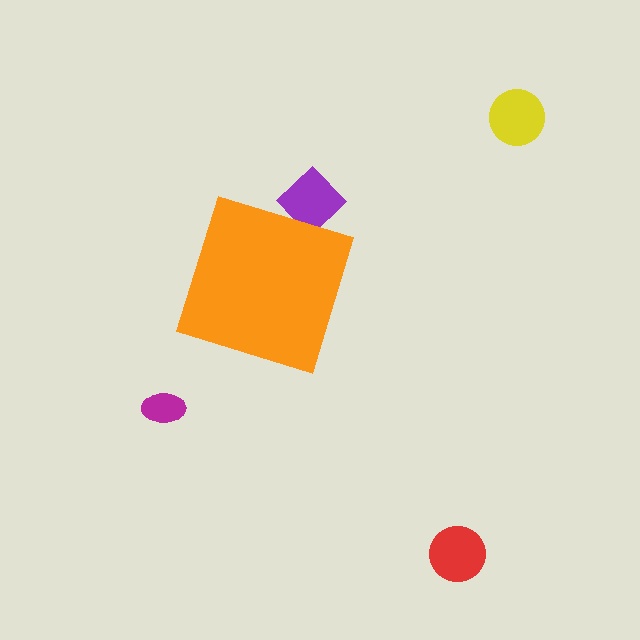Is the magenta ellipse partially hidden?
No, the magenta ellipse is fully visible.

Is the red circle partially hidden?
No, the red circle is fully visible.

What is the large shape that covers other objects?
An orange diamond.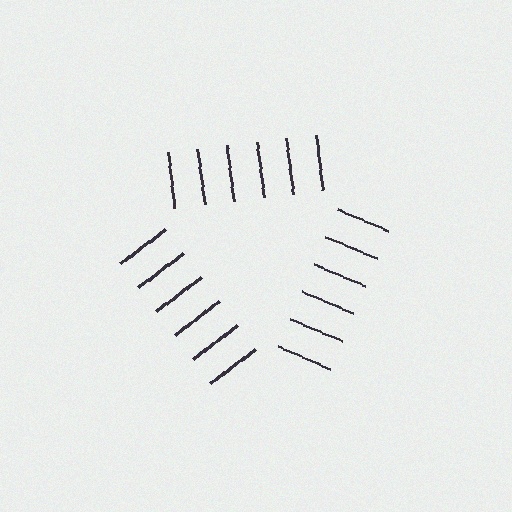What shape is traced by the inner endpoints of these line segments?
An illusory triangle — the line segments terminate on its edges but no continuous stroke is drawn.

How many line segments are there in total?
18 — 6 along each of the 3 edges.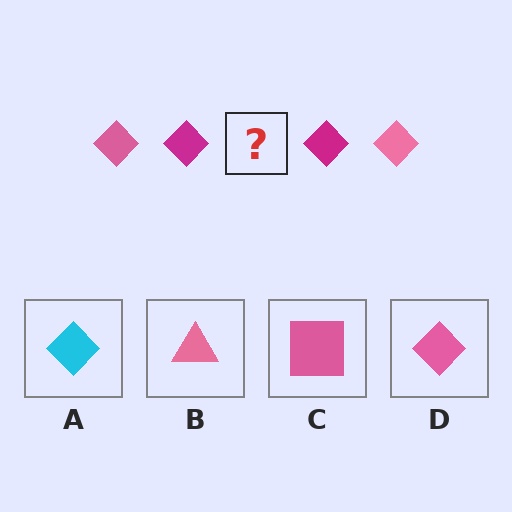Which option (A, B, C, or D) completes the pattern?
D.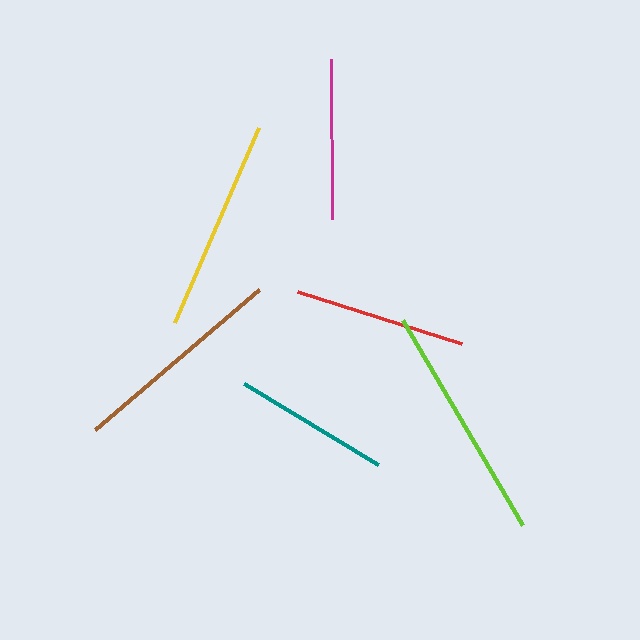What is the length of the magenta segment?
The magenta segment is approximately 160 pixels long.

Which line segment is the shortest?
The teal line is the shortest at approximately 157 pixels.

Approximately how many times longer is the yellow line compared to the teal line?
The yellow line is approximately 1.4 times the length of the teal line.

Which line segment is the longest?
The lime line is the longest at approximately 237 pixels.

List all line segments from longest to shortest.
From longest to shortest: lime, brown, yellow, red, magenta, teal.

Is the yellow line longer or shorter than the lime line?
The lime line is longer than the yellow line.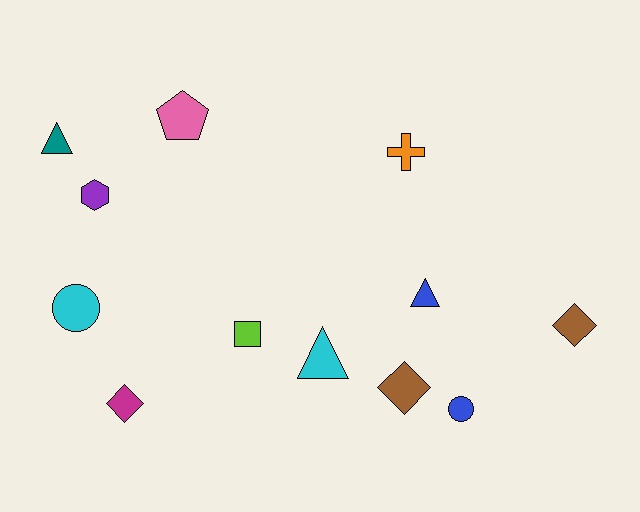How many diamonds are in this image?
There are 3 diamonds.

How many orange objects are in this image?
There is 1 orange object.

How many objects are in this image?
There are 12 objects.